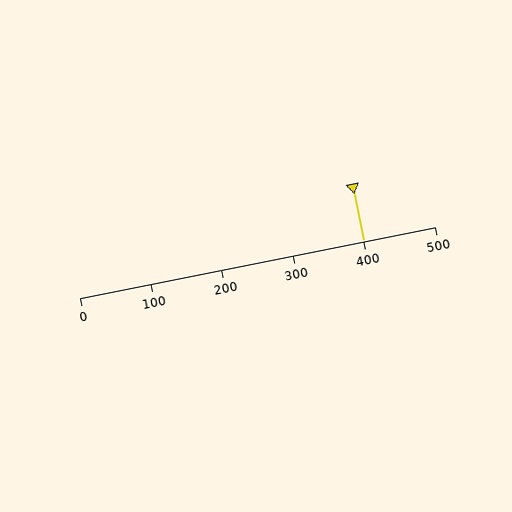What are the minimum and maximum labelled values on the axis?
The axis runs from 0 to 500.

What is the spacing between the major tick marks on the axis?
The major ticks are spaced 100 apart.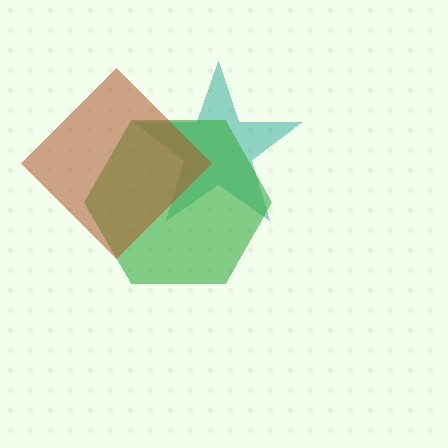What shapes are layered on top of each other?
The layered shapes are: a teal star, a green hexagon, a brown diamond.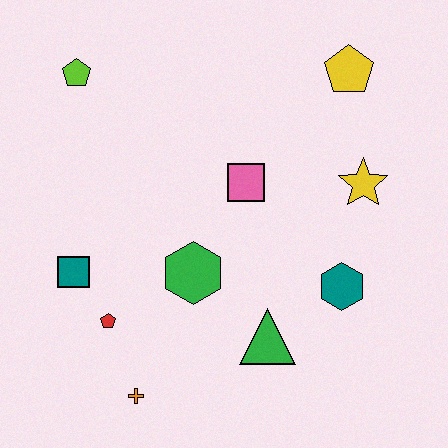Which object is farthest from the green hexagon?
The yellow pentagon is farthest from the green hexagon.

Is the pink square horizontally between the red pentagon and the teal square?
No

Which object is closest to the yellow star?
The teal hexagon is closest to the yellow star.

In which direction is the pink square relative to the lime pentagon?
The pink square is to the right of the lime pentagon.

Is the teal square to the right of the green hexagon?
No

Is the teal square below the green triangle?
No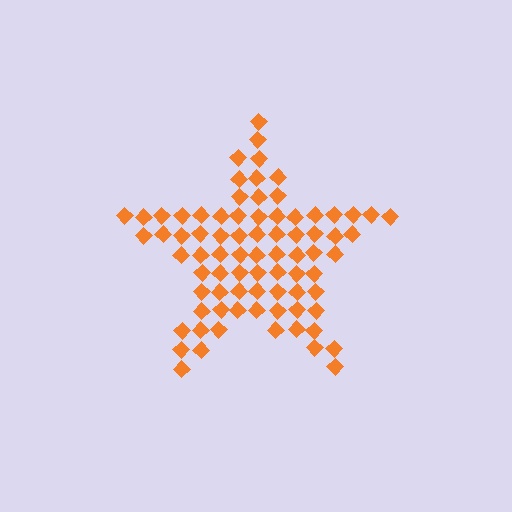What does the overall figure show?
The overall figure shows a star.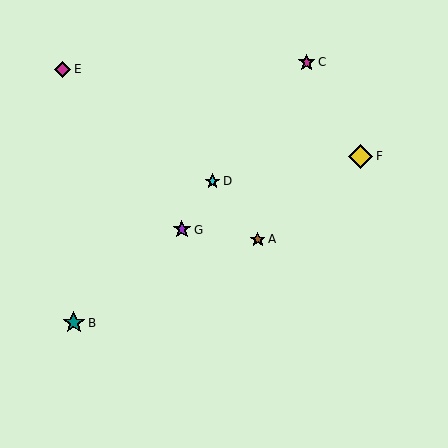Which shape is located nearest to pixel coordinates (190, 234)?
The purple star (labeled G) at (182, 230) is nearest to that location.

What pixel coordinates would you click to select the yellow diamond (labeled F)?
Click at (361, 156) to select the yellow diamond F.